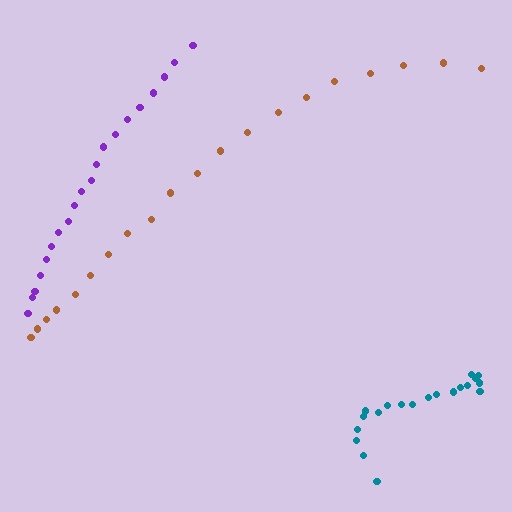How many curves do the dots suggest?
There are 3 distinct paths.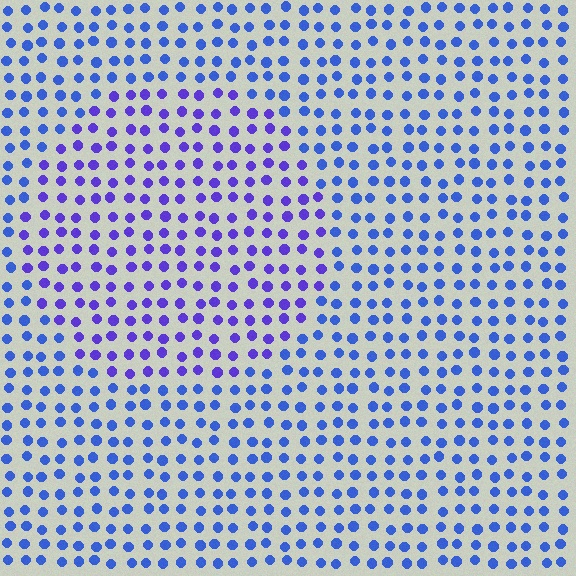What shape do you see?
I see a circle.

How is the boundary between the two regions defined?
The boundary is defined purely by a slight shift in hue (about 30 degrees). Spacing, size, and orientation are identical on both sides.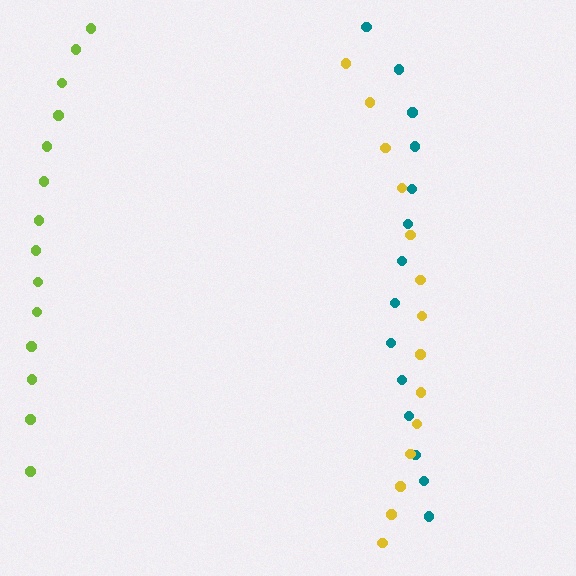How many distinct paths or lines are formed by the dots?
There are 3 distinct paths.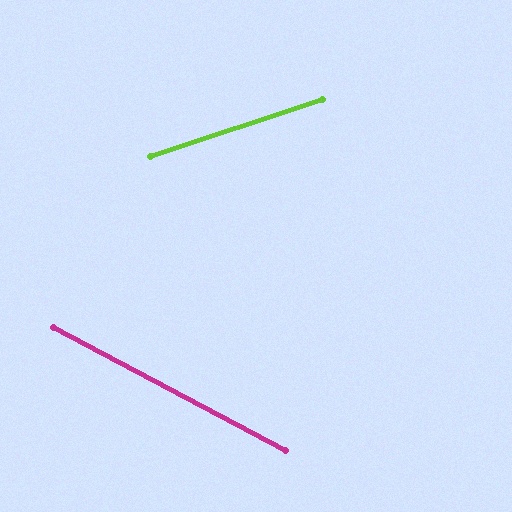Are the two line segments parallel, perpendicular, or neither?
Neither parallel nor perpendicular — they differ by about 46°.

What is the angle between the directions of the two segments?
Approximately 46 degrees.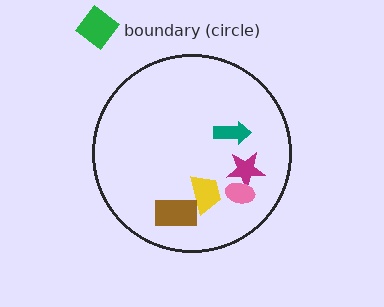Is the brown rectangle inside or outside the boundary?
Inside.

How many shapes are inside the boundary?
5 inside, 1 outside.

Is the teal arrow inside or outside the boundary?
Inside.